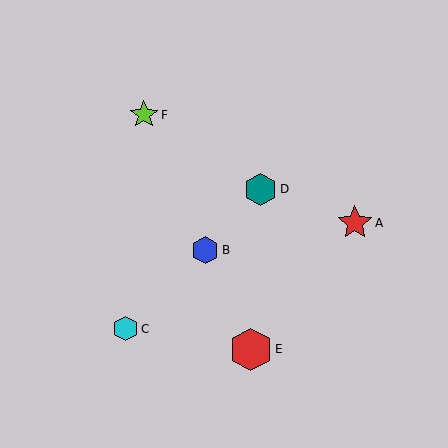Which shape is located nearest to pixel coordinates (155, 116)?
The lime star (labeled F) at (144, 115) is nearest to that location.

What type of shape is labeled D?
Shape D is a teal hexagon.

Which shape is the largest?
The red hexagon (labeled E) is the largest.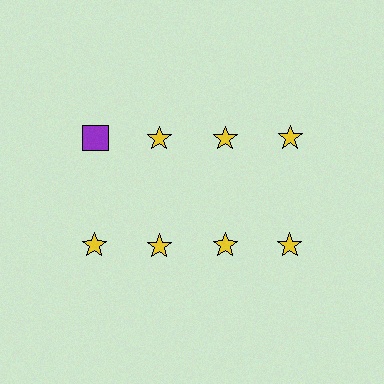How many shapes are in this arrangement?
There are 8 shapes arranged in a grid pattern.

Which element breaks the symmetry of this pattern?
The purple square in the top row, leftmost column breaks the symmetry. All other shapes are yellow stars.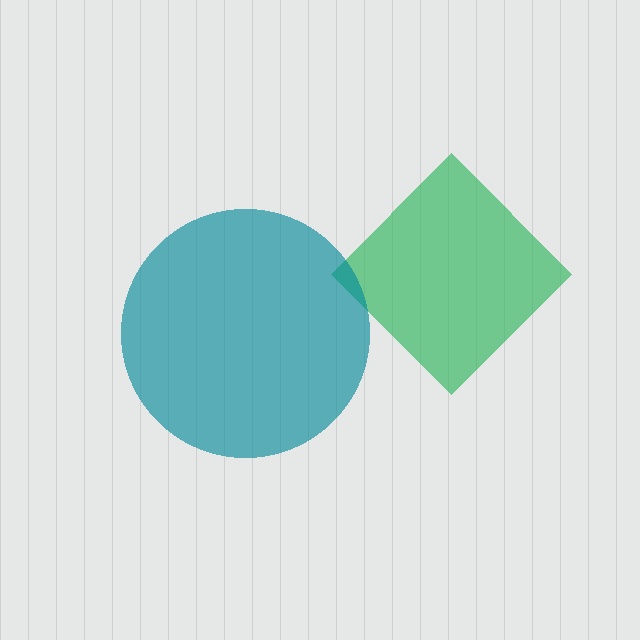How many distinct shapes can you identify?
There are 2 distinct shapes: a green diamond, a teal circle.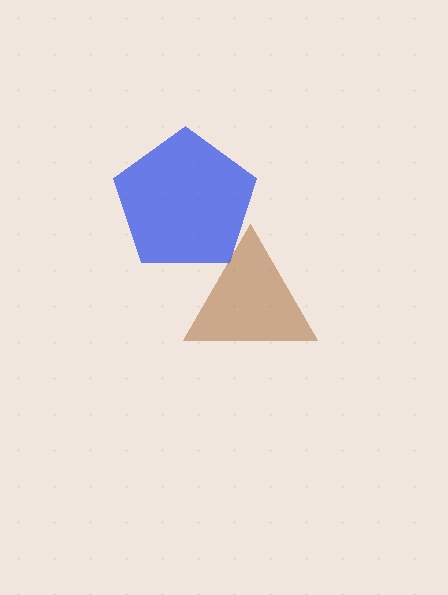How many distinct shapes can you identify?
There are 2 distinct shapes: a brown triangle, a blue pentagon.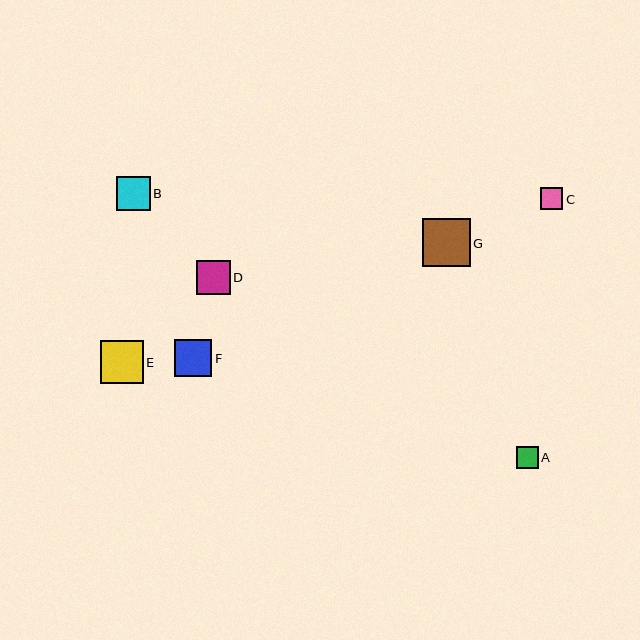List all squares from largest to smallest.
From largest to smallest: G, E, F, D, B, C, A.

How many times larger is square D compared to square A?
Square D is approximately 1.6 times the size of square A.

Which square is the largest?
Square G is the largest with a size of approximately 48 pixels.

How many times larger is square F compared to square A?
Square F is approximately 1.7 times the size of square A.